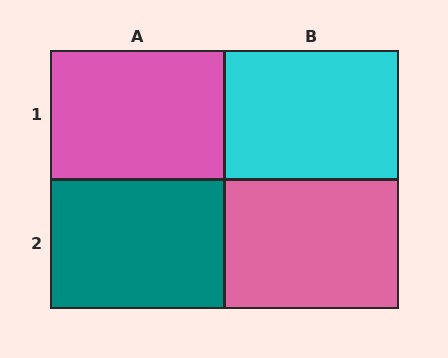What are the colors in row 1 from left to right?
Pink, cyan.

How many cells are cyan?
1 cell is cyan.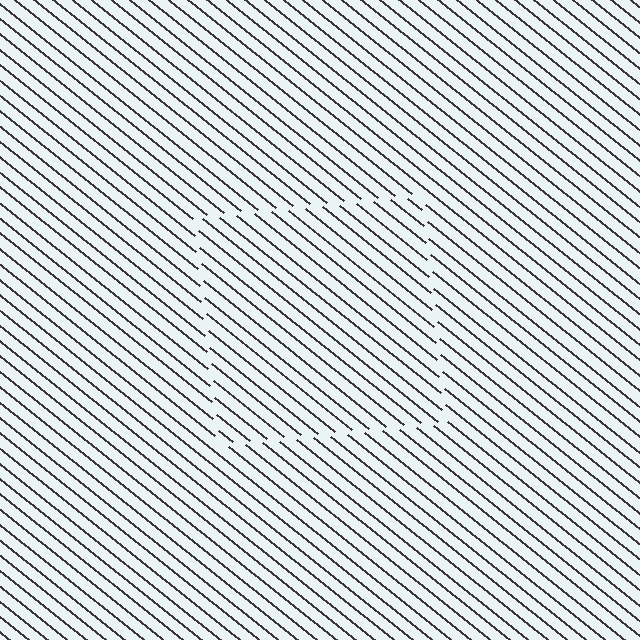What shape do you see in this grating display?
An illusory square. The interior of the shape contains the same grating, shifted by half a period — the contour is defined by the phase discontinuity where line-ends from the inner and outer gratings abut.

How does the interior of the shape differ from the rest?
The interior of the shape contains the same grating, shifted by half a period — the contour is defined by the phase discontinuity where line-ends from the inner and outer gratings abut.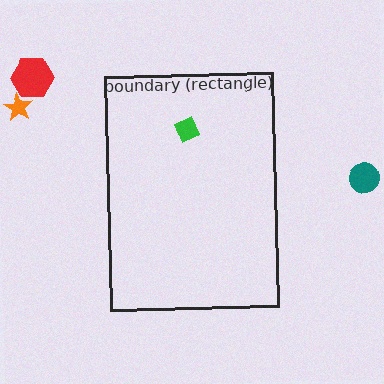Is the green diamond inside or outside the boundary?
Inside.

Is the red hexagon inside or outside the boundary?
Outside.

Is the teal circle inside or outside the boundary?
Outside.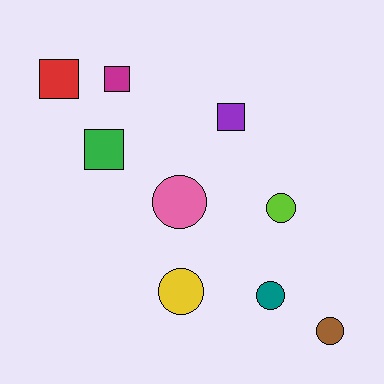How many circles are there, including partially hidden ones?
There are 5 circles.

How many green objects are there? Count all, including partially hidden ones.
There is 1 green object.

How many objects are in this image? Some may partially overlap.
There are 9 objects.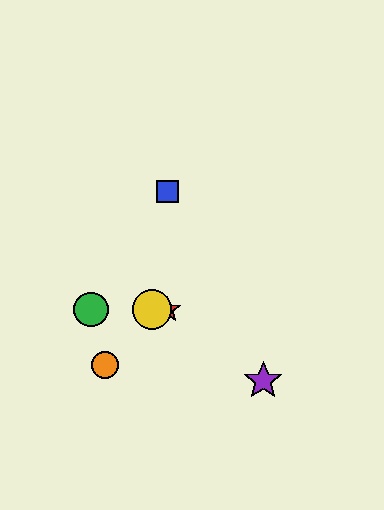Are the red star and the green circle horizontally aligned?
Yes, both are at y≈310.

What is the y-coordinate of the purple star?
The purple star is at y≈381.